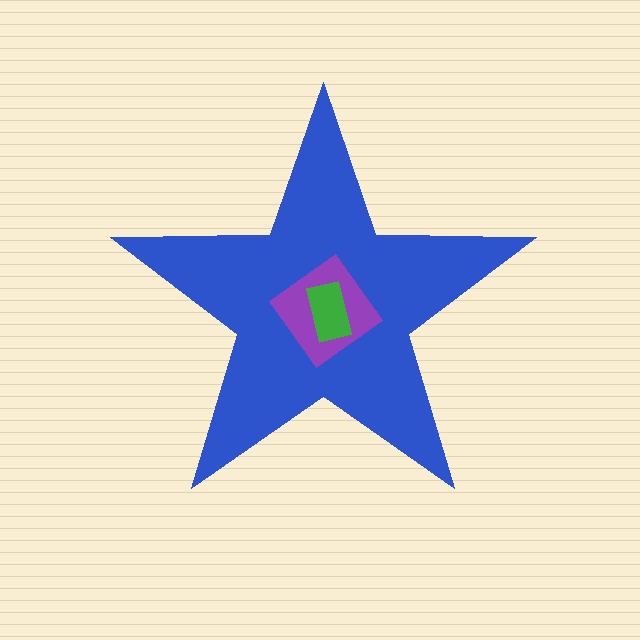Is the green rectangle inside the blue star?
Yes.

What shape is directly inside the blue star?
The purple diamond.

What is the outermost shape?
The blue star.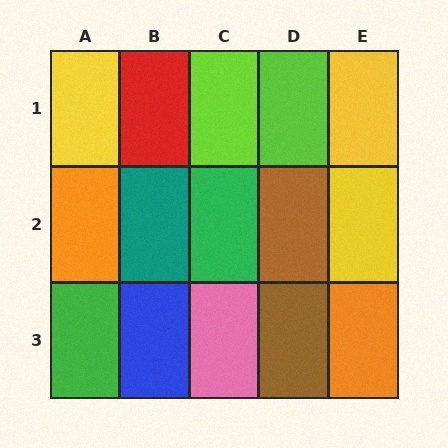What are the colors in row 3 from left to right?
Green, blue, pink, brown, orange.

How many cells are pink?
1 cell is pink.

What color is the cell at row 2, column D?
Brown.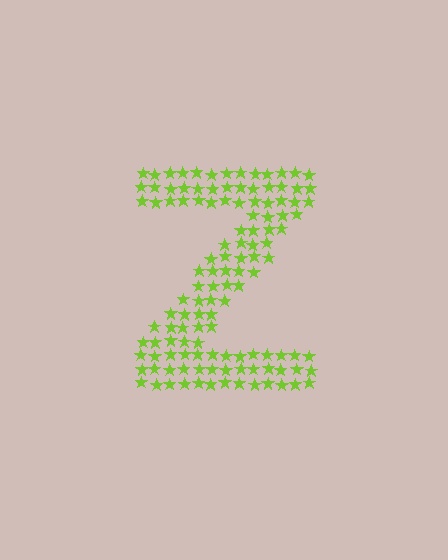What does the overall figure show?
The overall figure shows the letter Z.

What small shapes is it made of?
It is made of small stars.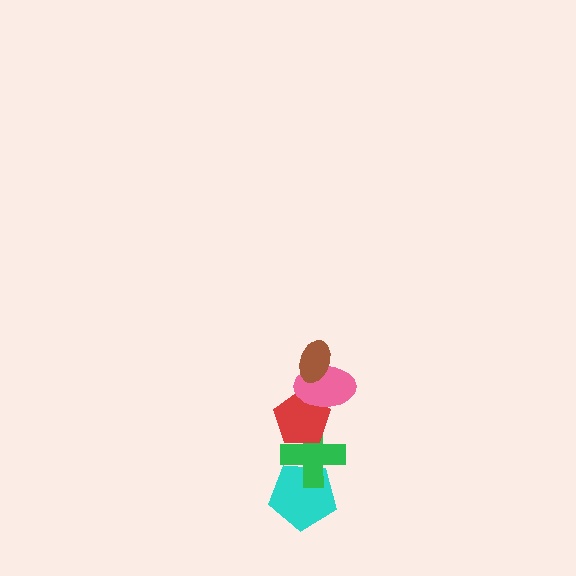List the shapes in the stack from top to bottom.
From top to bottom: the brown ellipse, the pink ellipse, the red pentagon, the green cross, the cyan pentagon.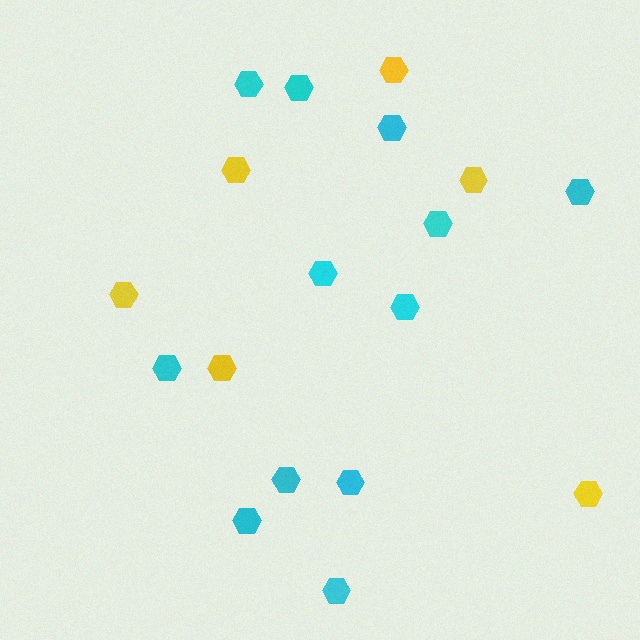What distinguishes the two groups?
There are 2 groups: one group of cyan hexagons (12) and one group of yellow hexagons (6).